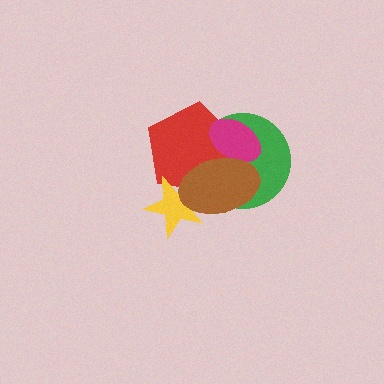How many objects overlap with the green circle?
3 objects overlap with the green circle.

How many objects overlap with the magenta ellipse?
3 objects overlap with the magenta ellipse.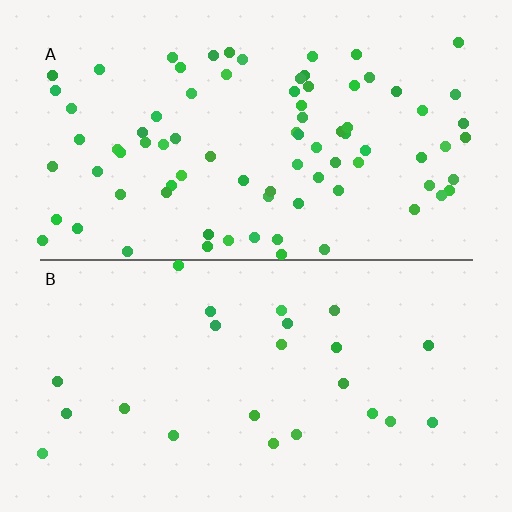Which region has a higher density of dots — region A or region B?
A (the top).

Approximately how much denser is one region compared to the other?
Approximately 3.5× — region A over region B.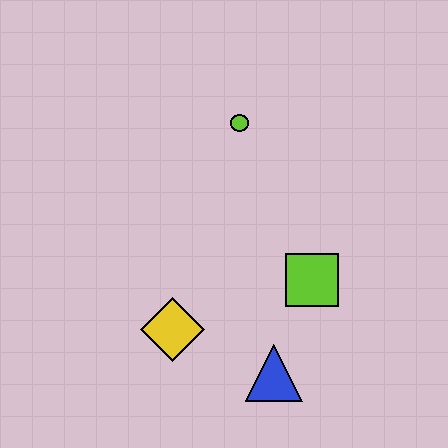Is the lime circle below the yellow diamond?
No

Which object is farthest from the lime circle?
The blue triangle is farthest from the lime circle.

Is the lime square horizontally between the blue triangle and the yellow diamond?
No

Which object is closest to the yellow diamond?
The blue triangle is closest to the yellow diamond.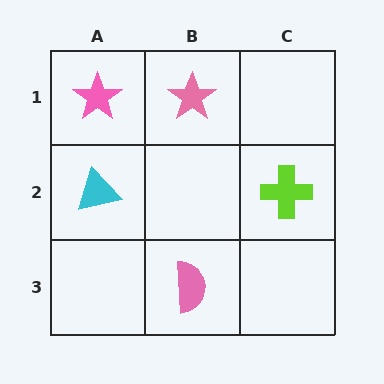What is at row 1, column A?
A pink star.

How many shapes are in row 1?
2 shapes.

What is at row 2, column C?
A lime cross.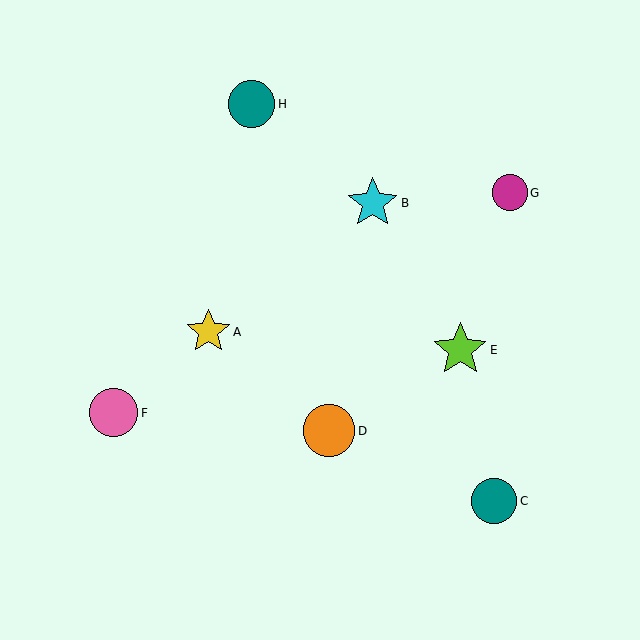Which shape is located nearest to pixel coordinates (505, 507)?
The teal circle (labeled C) at (494, 501) is nearest to that location.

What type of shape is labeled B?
Shape B is a cyan star.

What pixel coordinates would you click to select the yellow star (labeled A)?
Click at (208, 332) to select the yellow star A.